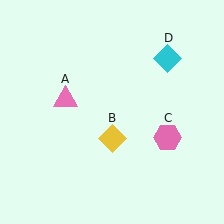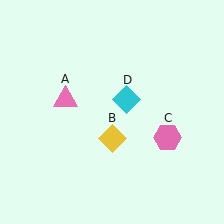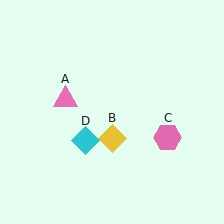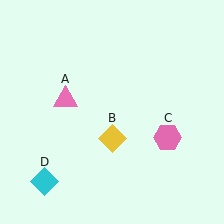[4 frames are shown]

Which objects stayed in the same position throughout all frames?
Pink triangle (object A) and yellow diamond (object B) and pink hexagon (object C) remained stationary.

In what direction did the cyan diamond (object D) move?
The cyan diamond (object D) moved down and to the left.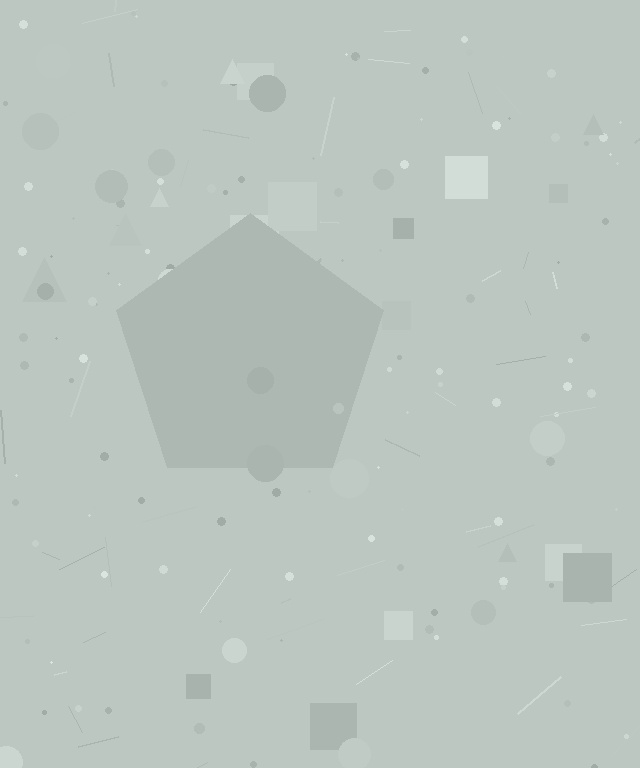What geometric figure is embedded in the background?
A pentagon is embedded in the background.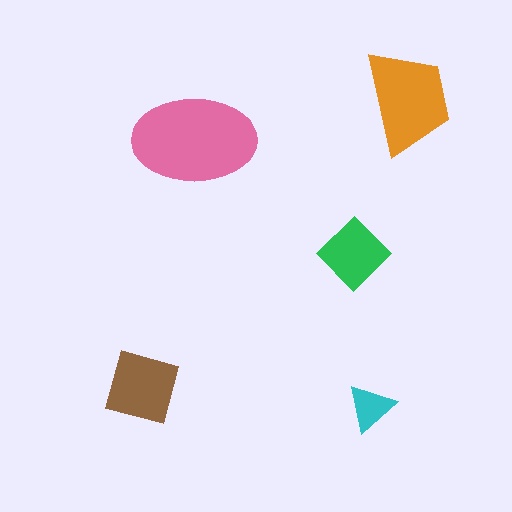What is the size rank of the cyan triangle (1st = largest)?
5th.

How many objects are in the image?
There are 5 objects in the image.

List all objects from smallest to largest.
The cyan triangle, the green diamond, the brown square, the orange trapezoid, the pink ellipse.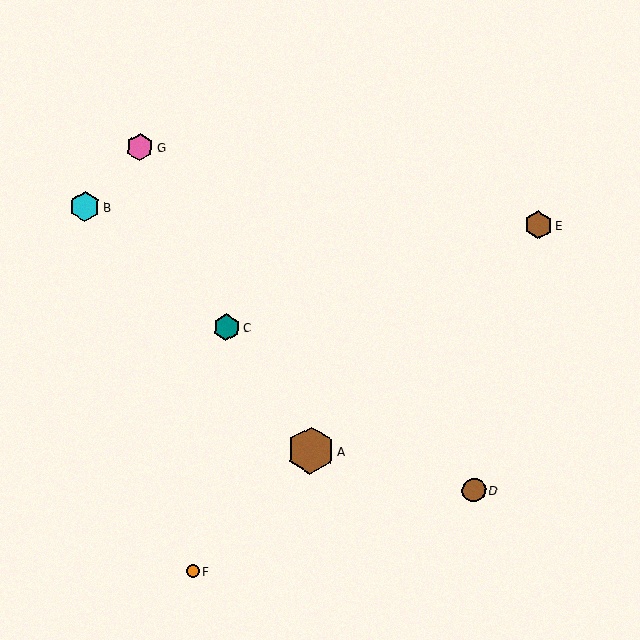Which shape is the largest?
The brown hexagon (labeled A) is the largest.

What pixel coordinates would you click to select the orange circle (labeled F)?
Click at (193, 571) to select the orange circle F.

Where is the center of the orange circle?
The center of the orange circle is at (193, 571).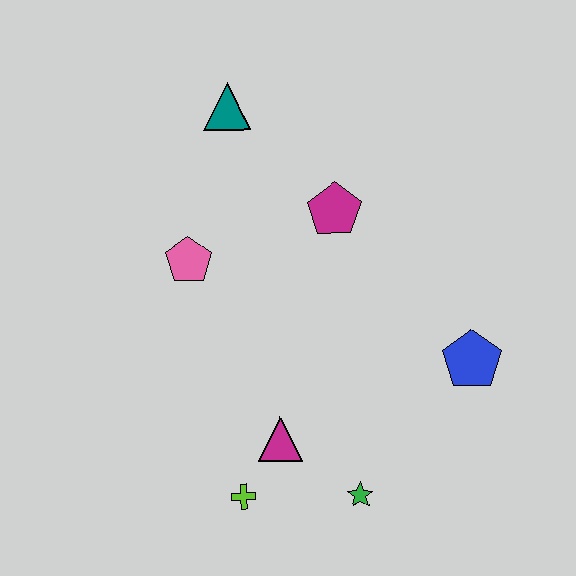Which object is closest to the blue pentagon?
The green star is closest to the blue pentagon.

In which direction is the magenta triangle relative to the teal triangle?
The magenta triangle is below the teal triangle.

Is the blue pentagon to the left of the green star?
No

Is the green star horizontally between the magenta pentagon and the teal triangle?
No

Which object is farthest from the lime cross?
The teal triangle is farthest from the lime cross.